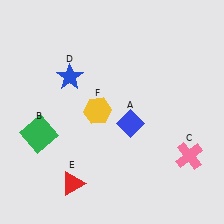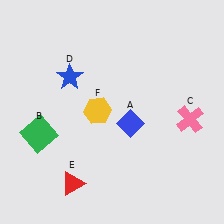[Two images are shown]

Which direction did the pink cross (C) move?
The pink cross (C) moved up.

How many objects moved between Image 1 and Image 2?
1 object moved between the two images.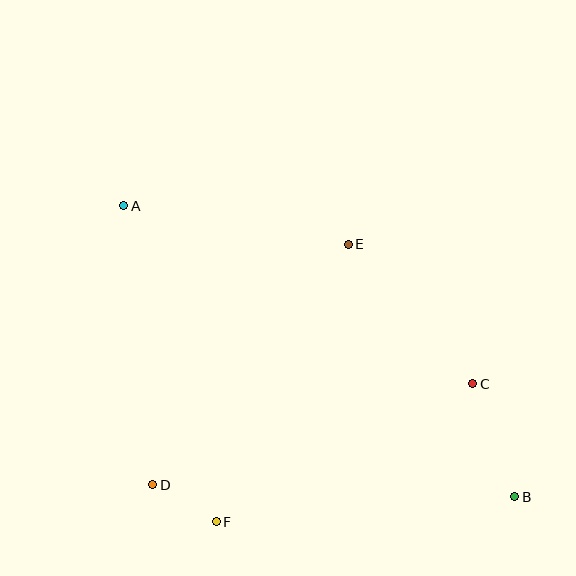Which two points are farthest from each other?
Points A and B are farthest from each other.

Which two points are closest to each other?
Points D and F are closest to each other.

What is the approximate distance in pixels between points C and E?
The distance between C and E is approximately 187 pixels.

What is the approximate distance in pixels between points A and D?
The distance between A and D is approximately 280 pixels.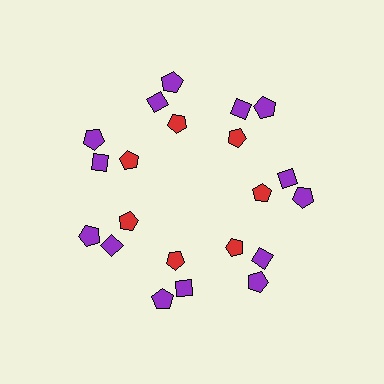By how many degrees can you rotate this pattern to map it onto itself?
The pattern maps onto itself every 51 degrees of rotation.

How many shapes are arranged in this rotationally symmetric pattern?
There are 21 shapes, arranged in 7 groups of 3.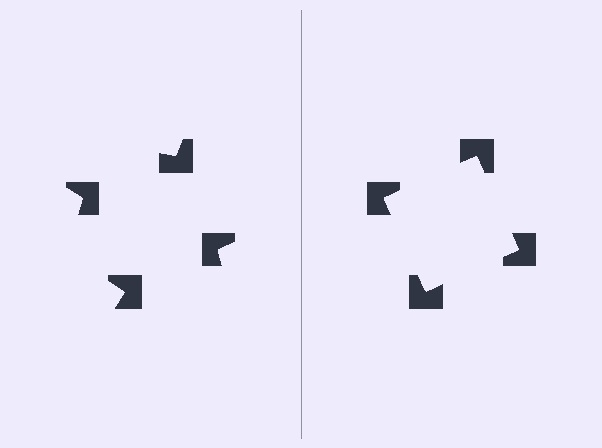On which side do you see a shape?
An illusory square appears on the right side. On the left side the wedge cuts are rotated, so no coherent shape forms.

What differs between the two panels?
The notched squares are positioned identically on both sides; only the wedge orientations differ. On the right they align to a square; on the left they are misaligned.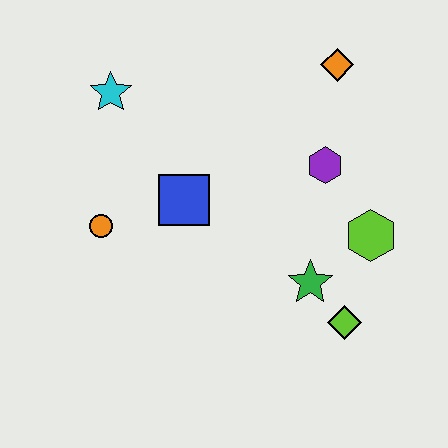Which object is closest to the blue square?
The orange circle is closest to the blue square.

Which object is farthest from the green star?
The cyan star is farthest from the green star.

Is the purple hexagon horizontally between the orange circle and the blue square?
No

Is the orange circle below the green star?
No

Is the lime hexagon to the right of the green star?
Yes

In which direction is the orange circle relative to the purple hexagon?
The orange circle is to the left of the purple hexagon.